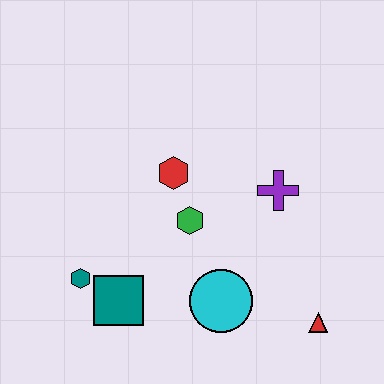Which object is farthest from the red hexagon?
The red triangle is farthest from the red hexagon.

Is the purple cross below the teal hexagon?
No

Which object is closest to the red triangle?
The cyan circle is closest to the red triangle.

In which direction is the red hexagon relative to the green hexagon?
The red hexagon is above the green hexagon.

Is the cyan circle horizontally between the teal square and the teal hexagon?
No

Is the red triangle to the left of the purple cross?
No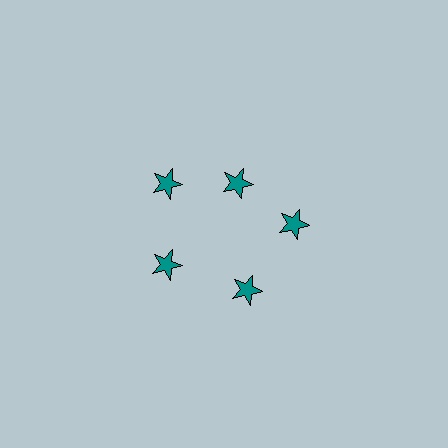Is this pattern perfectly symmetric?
No. The 5 teal stars are arranged in a ring, but one element near the 1 o'clock position is pulled inward toward the center, breaking the 5-fold rotational symmetry.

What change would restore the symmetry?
The symmetry would be restored by moving it outward, back onto the ring so that all 5 stars sit at equal angles and equal distance from the center.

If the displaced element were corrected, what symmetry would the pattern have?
It would have 5-fold rotational symmetry — the pattern would map onto itself every 72 degrees.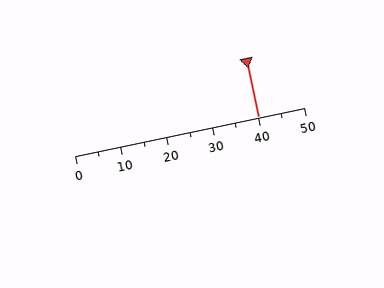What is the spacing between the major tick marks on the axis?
The major ticks are spaced 10 apart.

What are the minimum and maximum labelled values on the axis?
The axis runs from 0 to 50.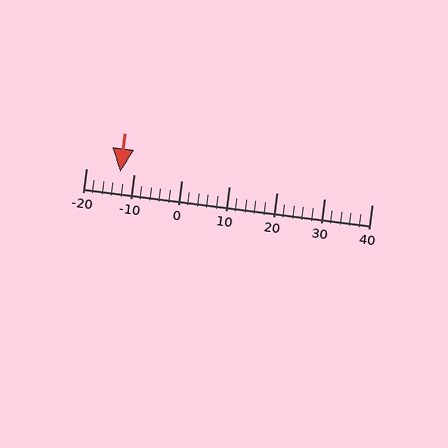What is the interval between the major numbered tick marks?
The major tick marks are spaced 10 units apart.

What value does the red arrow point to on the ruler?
The red arrow points to approximately -13.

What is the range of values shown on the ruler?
The ruler shows values from -20 to 40.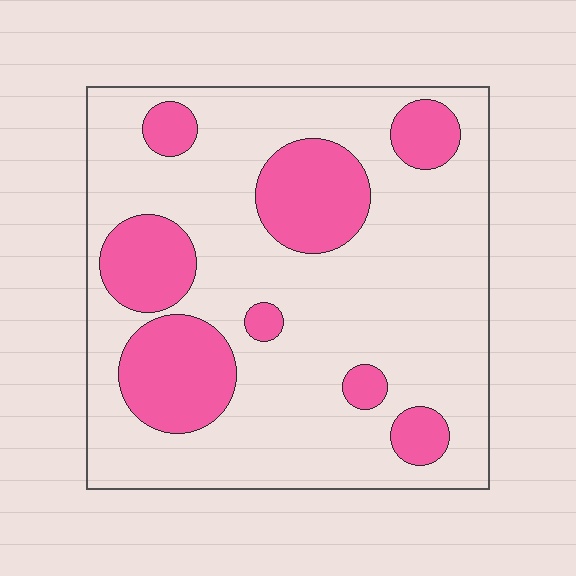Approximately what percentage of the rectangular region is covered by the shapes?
Approximately 25%.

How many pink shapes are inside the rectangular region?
8.